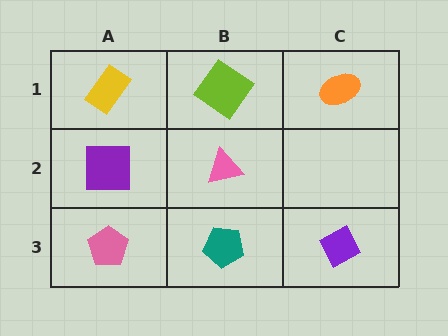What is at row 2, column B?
A pink triangle.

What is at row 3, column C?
A purple diamond.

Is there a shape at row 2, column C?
No, that cell is empty.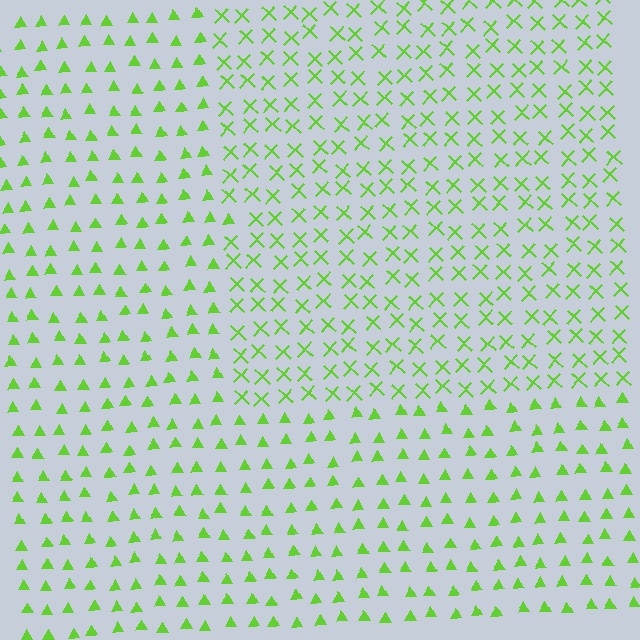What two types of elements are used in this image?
The image uses X marks inside the rectangle region and triangles outside it.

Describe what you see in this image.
The image is filled with small lime elements arranged in a uniform grid. A rectangle-shaped region contains X marks, while the surrounding area contains triangles. The boundary is defined purely by the change in element shape.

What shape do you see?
I see a rectangle.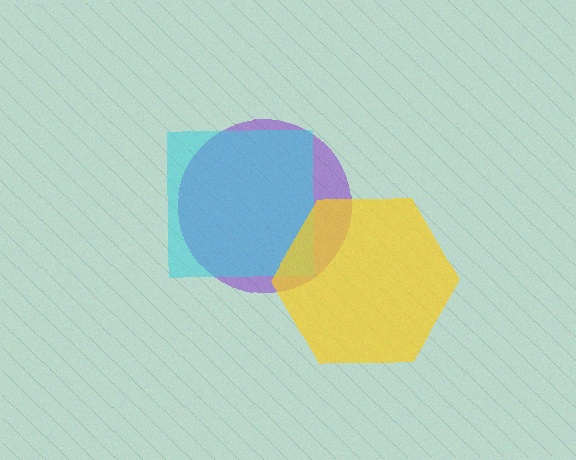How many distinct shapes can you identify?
There are 3 distinct shapes: a purple circle, a cyan square, a yellow hexagon.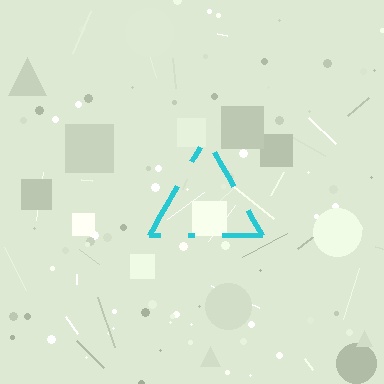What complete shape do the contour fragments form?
The contour fragments form a triangle.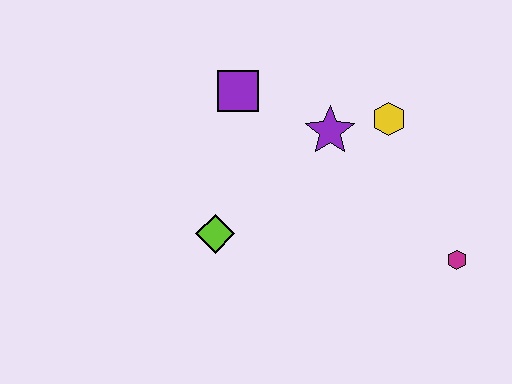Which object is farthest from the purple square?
The magenta hexagon is farthest from the purple square.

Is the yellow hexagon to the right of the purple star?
Yes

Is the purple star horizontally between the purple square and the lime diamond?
No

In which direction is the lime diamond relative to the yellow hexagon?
The lime diamond is to the left of the yellow hexagon.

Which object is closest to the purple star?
The yellow hexagon is closest to the purple star.